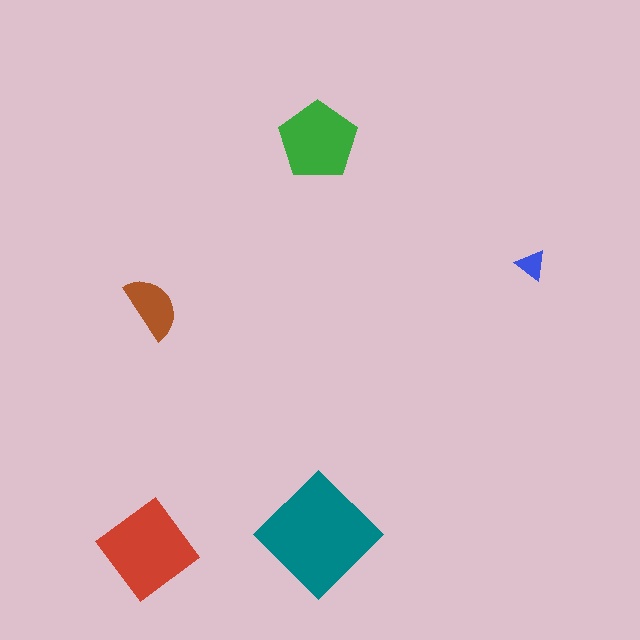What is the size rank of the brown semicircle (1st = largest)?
4th.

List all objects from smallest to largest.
The blue triangle, the brown semicircle, the green pentagon, the red diamond, the teal diamond.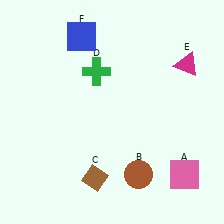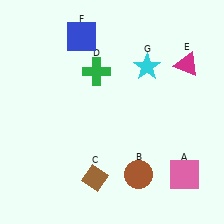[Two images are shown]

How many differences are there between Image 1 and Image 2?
There is 1 difference between the two images.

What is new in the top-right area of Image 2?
A cyan star (G) was added in the top-right area of Image 2.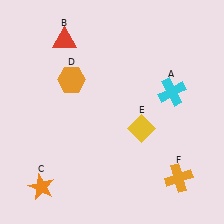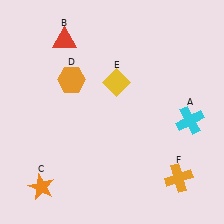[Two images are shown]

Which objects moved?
The objects that moved are: the cyan cross (A), the yellow diamond (E).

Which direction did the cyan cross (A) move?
The cyan cross (A) moved down.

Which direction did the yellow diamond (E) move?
The yellow diamond (E) moved up.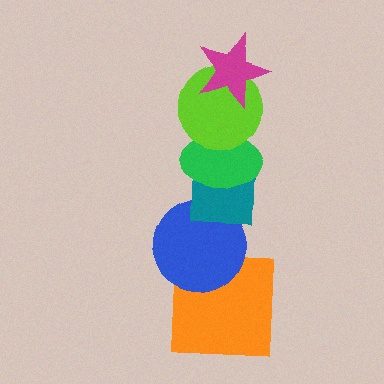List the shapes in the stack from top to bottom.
From top to bottom: the magenta star, the lime circle, the green ellipse, the teal square, the blue circle, the orange square.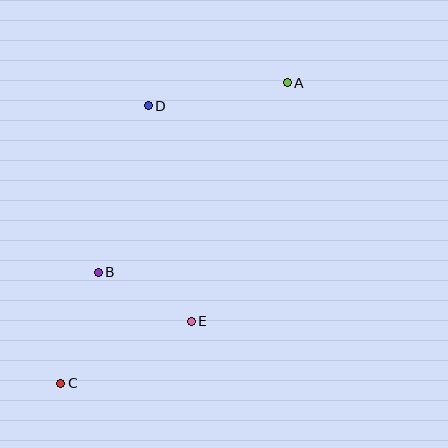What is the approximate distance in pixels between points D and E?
The distance between D and E is approximately 219 pixels.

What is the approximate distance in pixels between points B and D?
The distance between B and D is approximately 174 pixels.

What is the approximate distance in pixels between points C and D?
The distance between C and D is approximately 291 pixels.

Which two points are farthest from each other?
Points A and C are farthest from each other.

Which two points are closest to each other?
Points B and E are closest to each other.